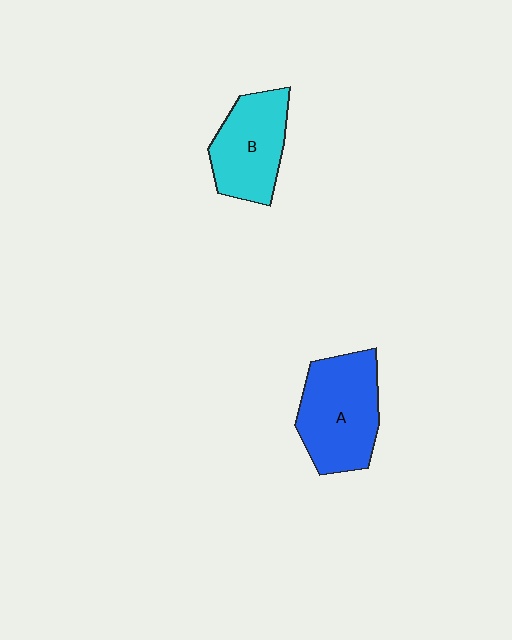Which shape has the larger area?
Shape A (blue).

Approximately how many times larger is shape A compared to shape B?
Approximately 1.2 times.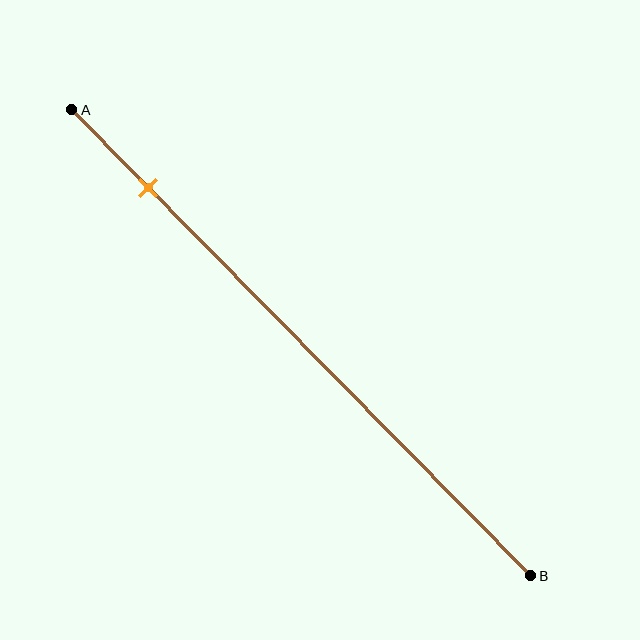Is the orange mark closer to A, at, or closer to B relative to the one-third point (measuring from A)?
The orange mark is closer to point A than the one-third point of segment AB.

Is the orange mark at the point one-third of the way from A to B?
No, the mark is at about 15% from A, not at the 33% one-third point.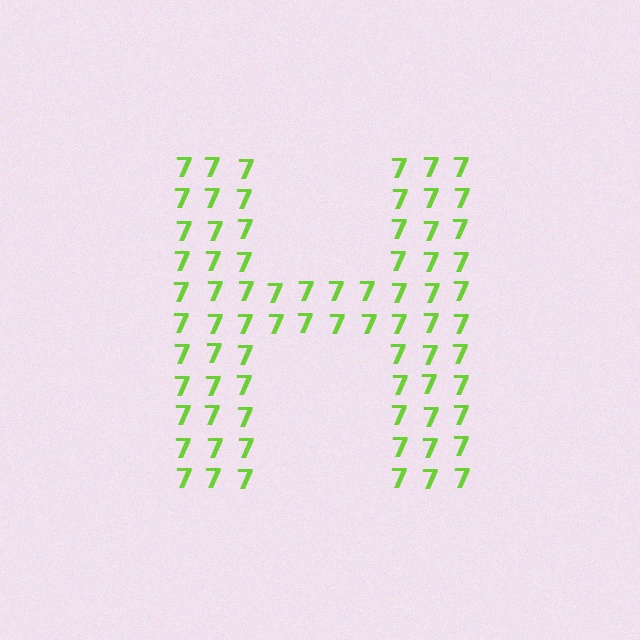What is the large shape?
The large shape is the letter H.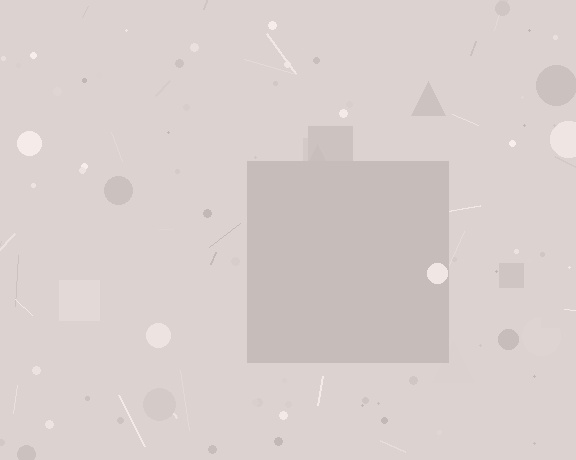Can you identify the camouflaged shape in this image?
The camouflaged shape is a square.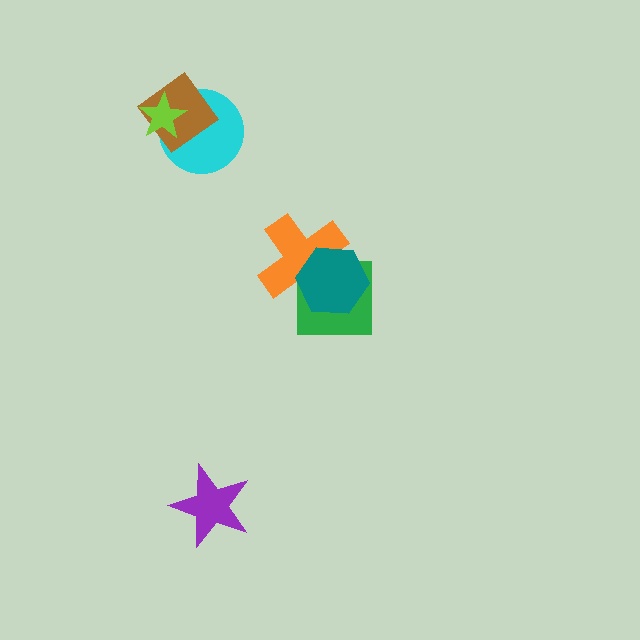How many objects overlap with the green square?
2 objects overlap with the green square.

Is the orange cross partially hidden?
Yes, it is partially covered by another shape.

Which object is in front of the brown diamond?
The lime star is in front of the brown diamond.